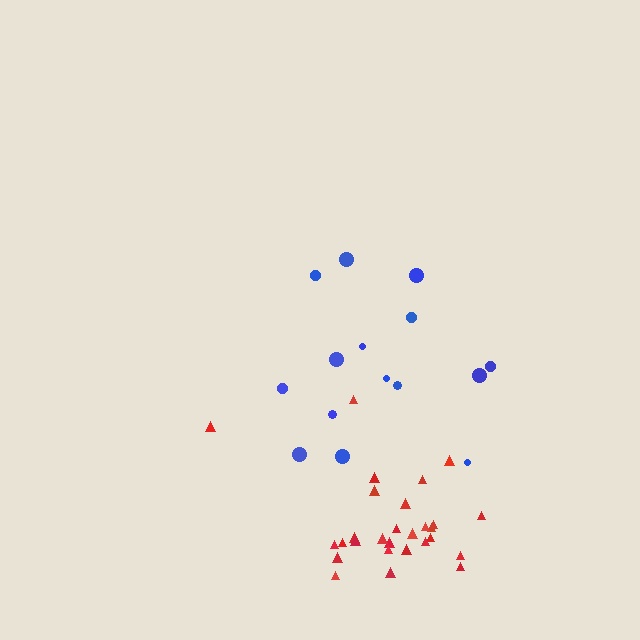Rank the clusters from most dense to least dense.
red, blue.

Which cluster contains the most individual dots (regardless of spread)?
Red (28).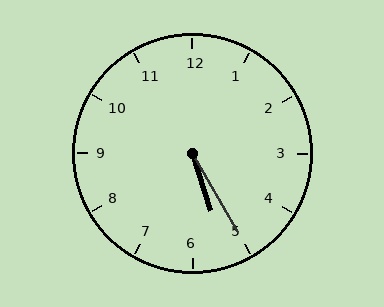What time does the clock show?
5:25.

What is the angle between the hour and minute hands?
Approximately 12 degrees.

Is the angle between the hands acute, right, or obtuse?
It is acute.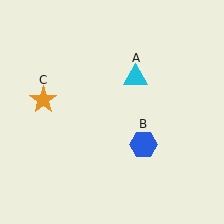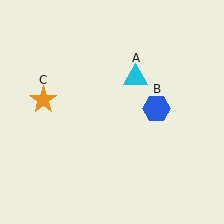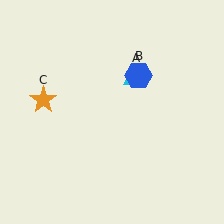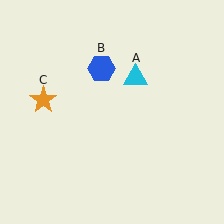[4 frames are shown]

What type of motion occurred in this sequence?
The blue hexagon (object B) rotated counterclockwise around the center of the scene.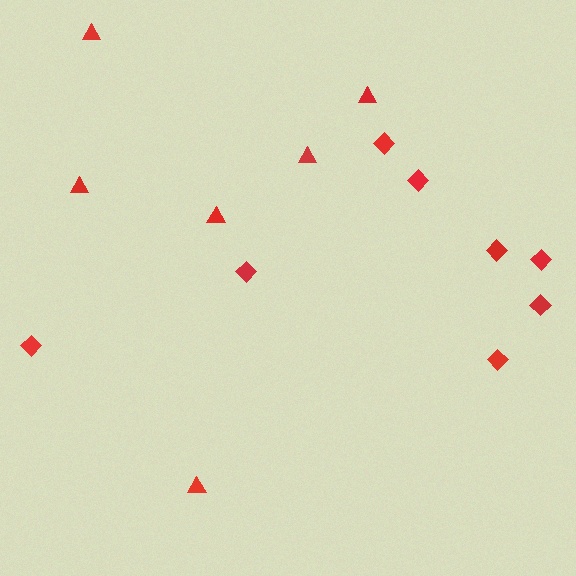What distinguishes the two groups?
There are 2 groups: one group of triangles (6) and one group of diamonds (8).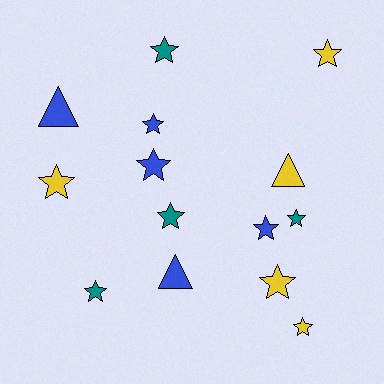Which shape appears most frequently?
Star, with 11 objects.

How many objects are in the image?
There are 14 objects.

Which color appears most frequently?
Yellow, with 5 objects.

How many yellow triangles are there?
There is 1 yellow triangle.